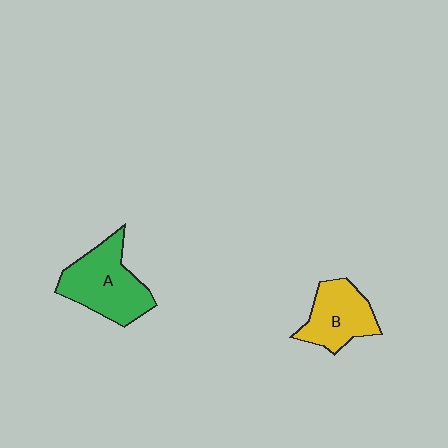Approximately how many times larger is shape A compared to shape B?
Approximately 1.3 times.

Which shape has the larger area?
Shape A (green).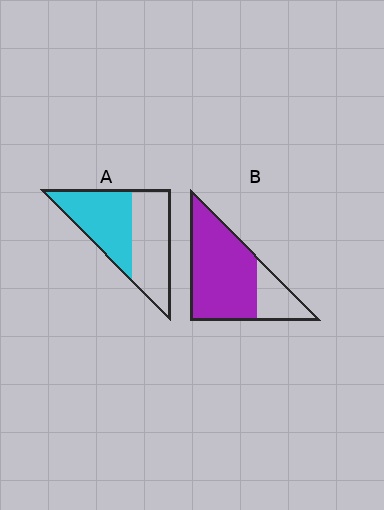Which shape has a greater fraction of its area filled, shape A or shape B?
Shape B.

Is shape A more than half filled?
Roughly half.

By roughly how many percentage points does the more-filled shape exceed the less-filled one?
By roughly 25 percentage points (B over A).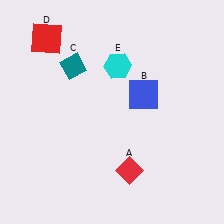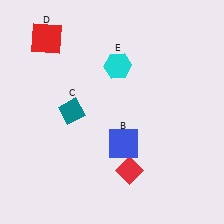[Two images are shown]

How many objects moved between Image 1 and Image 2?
2 objects moved between the two images.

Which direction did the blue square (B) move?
The blue square (B) moved down.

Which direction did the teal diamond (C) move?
The teal diamond (C) moved down.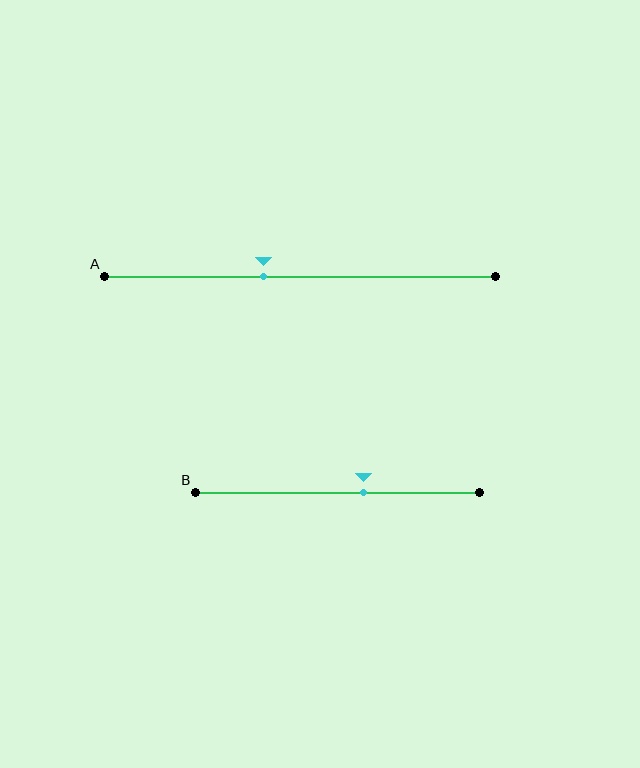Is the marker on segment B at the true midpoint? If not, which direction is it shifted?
No, the marker on segment B is shifted to the right by about 9% of the segment length.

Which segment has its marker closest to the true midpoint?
Segment B has its marker closest to the true midpoint.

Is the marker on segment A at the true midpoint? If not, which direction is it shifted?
No, the marker on segment A is shifted to the left by about 9% of the segment length.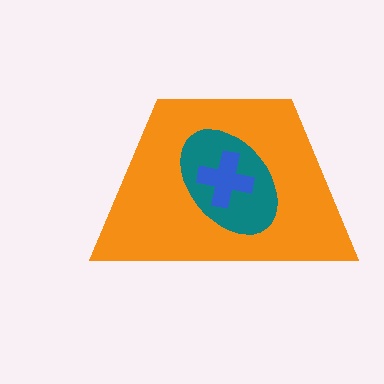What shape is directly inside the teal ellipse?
The blue cross.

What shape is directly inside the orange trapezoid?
The teal ellipse.